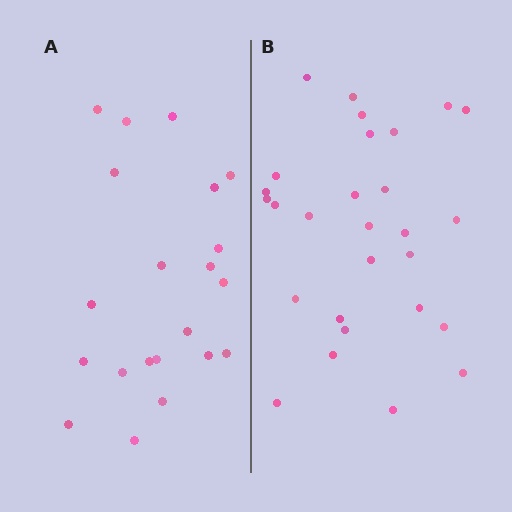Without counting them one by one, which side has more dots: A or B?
Region B (the right region) has more dots.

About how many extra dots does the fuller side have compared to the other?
Region B has roughly 8 or so more dots than region A.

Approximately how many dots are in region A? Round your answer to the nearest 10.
About 20 dots. (The exact count is 21, which rounds to 20.)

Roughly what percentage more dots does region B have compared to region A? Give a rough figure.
About 35% more.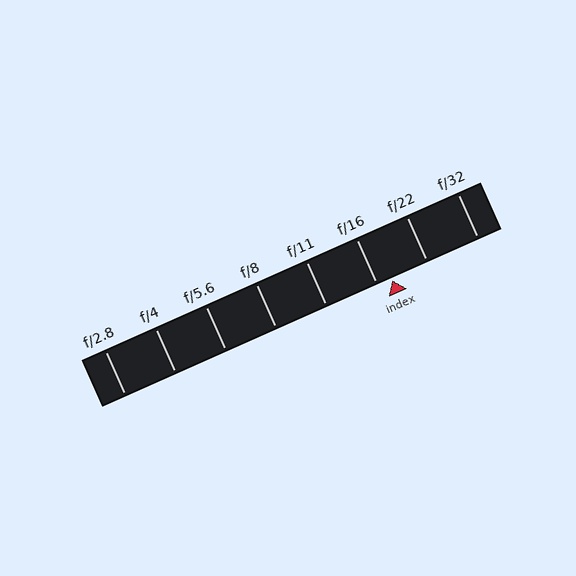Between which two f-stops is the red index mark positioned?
The index mark is between f/16 and f/22.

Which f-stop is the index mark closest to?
The index mark is closest to f/16.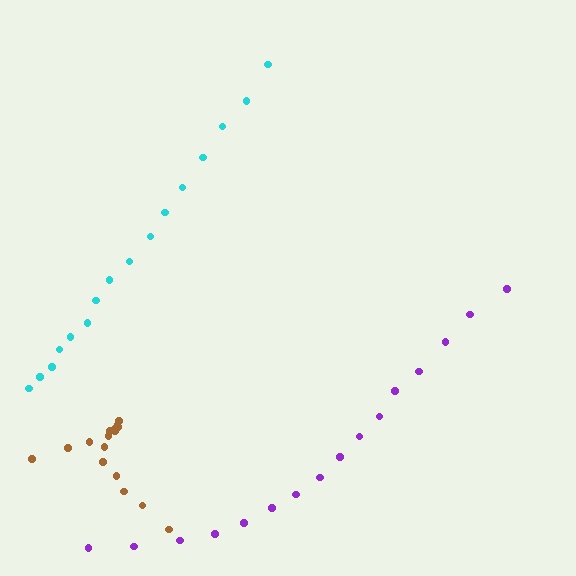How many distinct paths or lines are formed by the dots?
There are 3 distinct paths.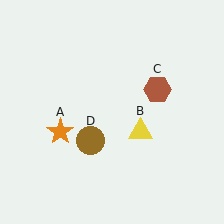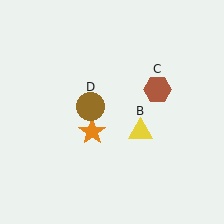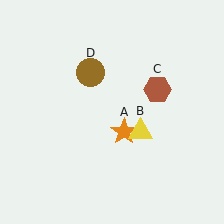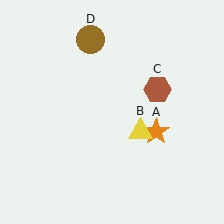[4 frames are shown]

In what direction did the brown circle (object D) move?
The brown circle (object D) moved up.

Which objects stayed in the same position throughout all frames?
Yellow triangle (object B) and brown hexagon (object C) remained stationary.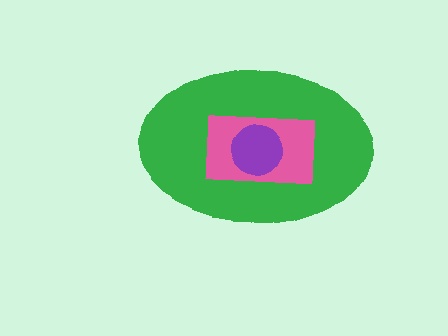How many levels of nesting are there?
3.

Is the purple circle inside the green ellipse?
Yes.